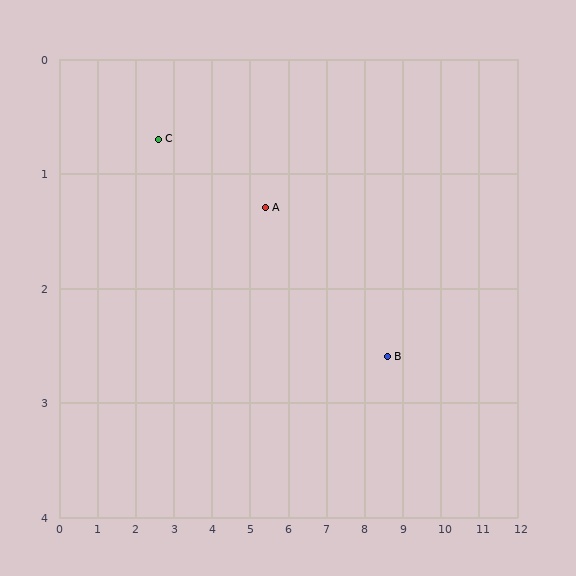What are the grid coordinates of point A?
Point A is at approximately (5.4, 1.3).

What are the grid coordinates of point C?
Point C is at approximately (2.6, 0.7).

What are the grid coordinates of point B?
Point B is at approximately (8.6, 2.6).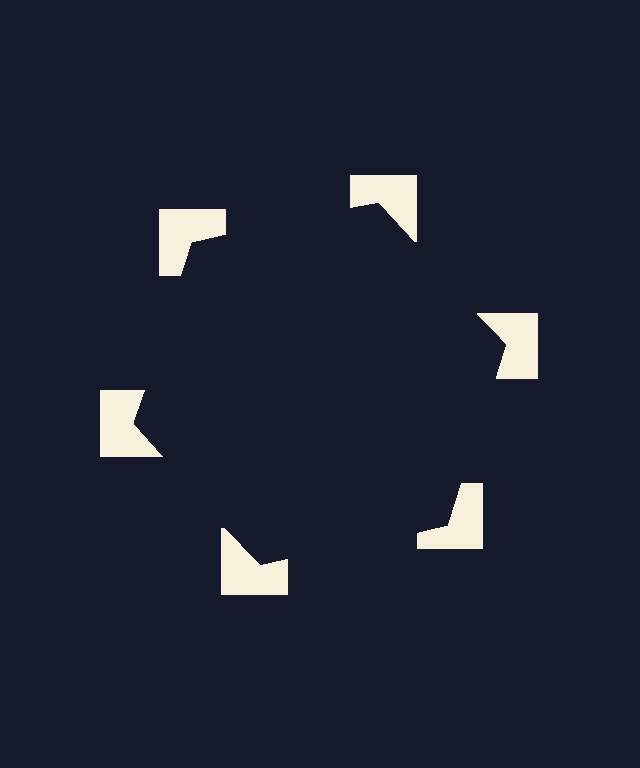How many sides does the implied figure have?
6 sides.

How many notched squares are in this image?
There are 6 — one at each vertex of the illusory hexagon.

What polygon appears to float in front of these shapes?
An illusory hexagon — its edges are inferred from the aligned wedge cuts in the notched squares, not physically drawn.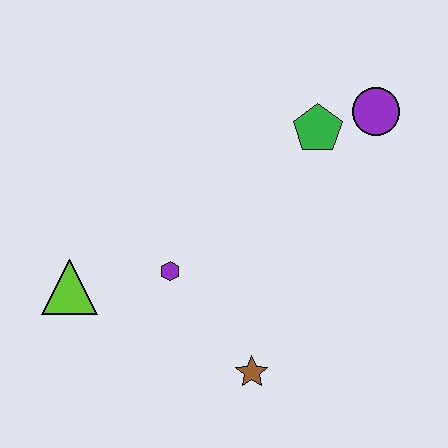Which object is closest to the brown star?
The purple hexagon is closest to the brown star.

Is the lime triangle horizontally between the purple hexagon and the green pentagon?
No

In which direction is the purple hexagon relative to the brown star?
The purple hexagon is above the brown star.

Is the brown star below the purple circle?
Yes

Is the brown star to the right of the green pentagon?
No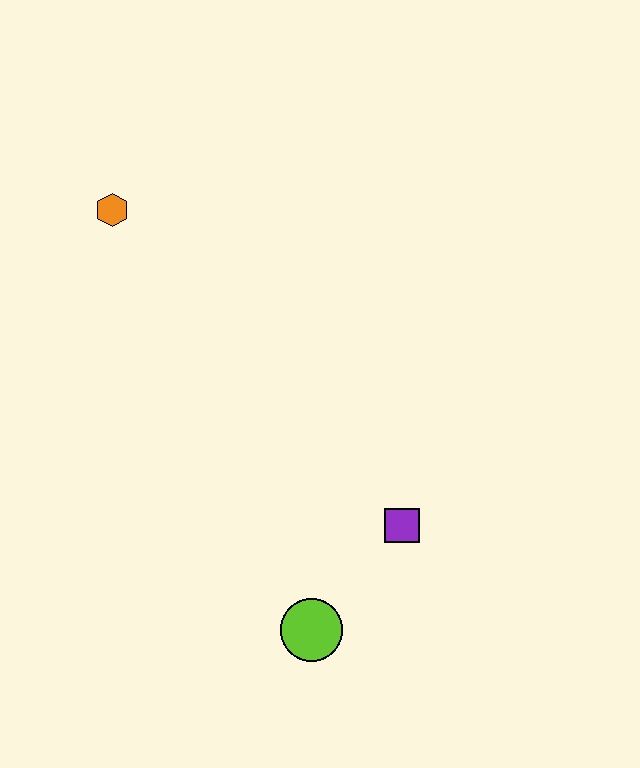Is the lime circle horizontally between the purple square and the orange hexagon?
Yes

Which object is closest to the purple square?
The lime circle is closest to the purple square.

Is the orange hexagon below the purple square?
No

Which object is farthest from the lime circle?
The orange hexagon is farthest from the lime circle.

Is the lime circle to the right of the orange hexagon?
Yes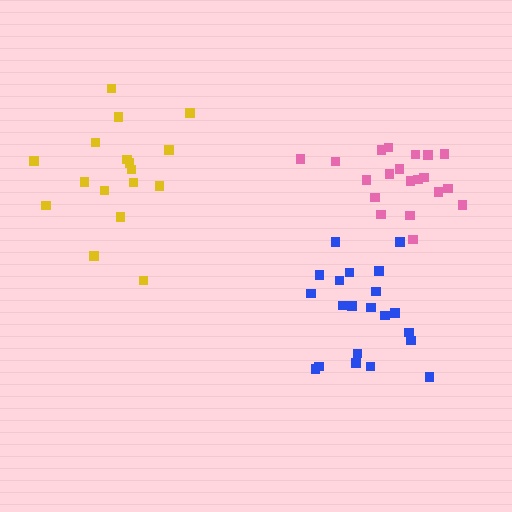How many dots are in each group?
Group 1: 21 dots, Group 2: 20 dots, Group 3: 17 dots (58 total).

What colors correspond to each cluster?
The clusters are colored: blue, pink, yellow.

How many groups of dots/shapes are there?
There are 3 groups.